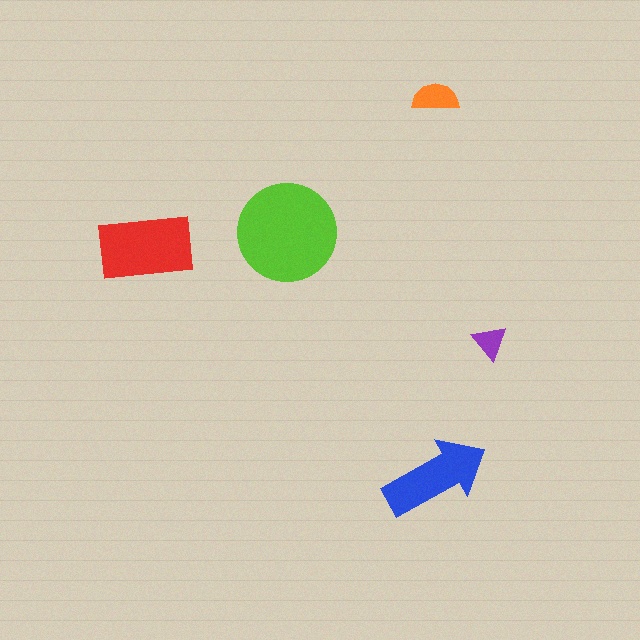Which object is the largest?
The lime circle.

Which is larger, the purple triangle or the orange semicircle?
The orange semicircle.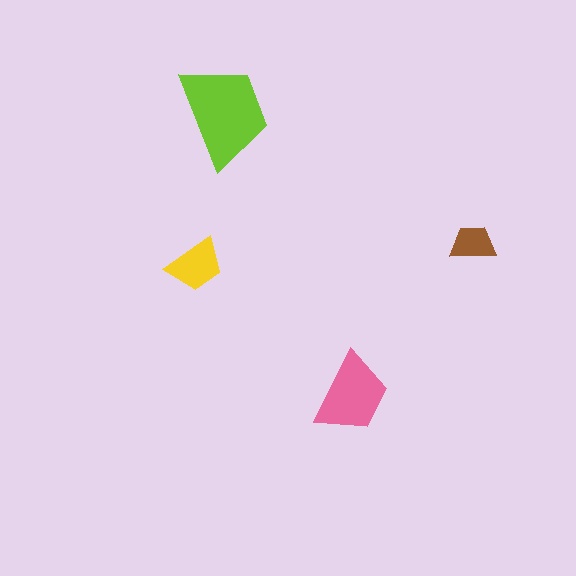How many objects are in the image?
There are 4 objects in the image.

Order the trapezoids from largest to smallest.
the lime one, the pink one, the yellow one, the brown one.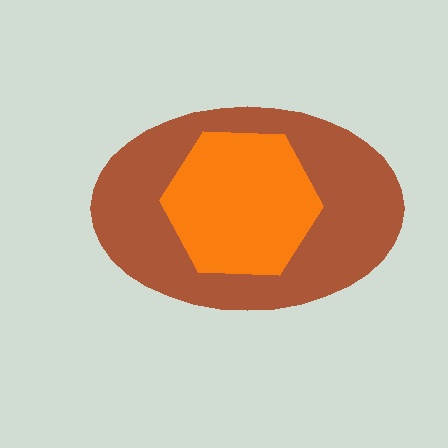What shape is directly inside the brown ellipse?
The orange hexagon.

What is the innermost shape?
The orange hexagon.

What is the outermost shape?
The brown ellipse.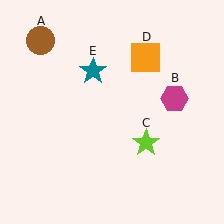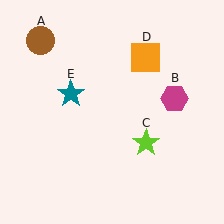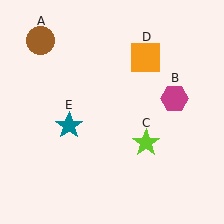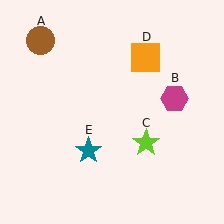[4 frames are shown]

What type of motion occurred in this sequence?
The teal star (object E) rotated counterclockwise around the center of the scene.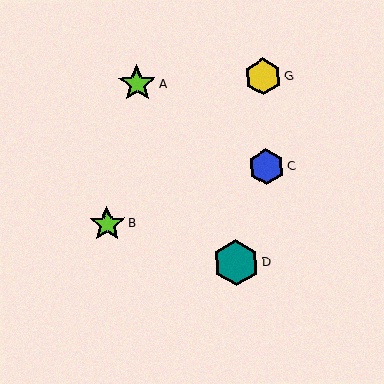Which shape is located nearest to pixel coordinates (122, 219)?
The lime star (labeled B) at (107, 224) is nearest to that location.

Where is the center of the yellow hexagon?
The center of the yellow hexagon is at (263, 77).